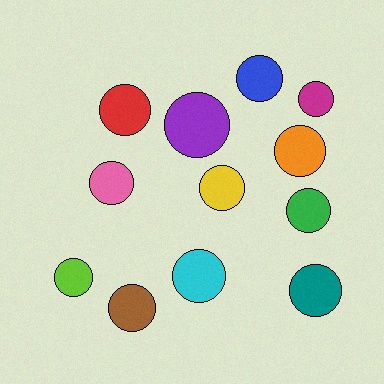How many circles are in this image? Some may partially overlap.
There are 12 circles.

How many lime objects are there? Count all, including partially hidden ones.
There is 1 lime object.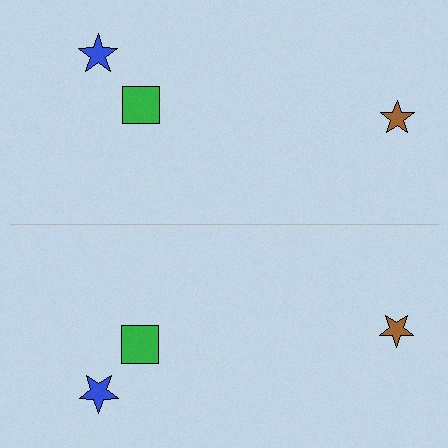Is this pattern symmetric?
Yes, this pattern has bilateral (reflection) symmetry.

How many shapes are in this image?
There are 6 shapes in this image.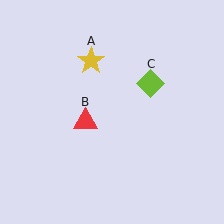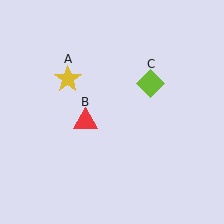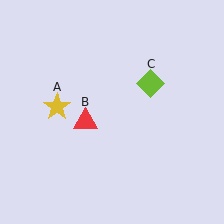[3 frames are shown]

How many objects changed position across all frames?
1 object changed position: yellow star (object A).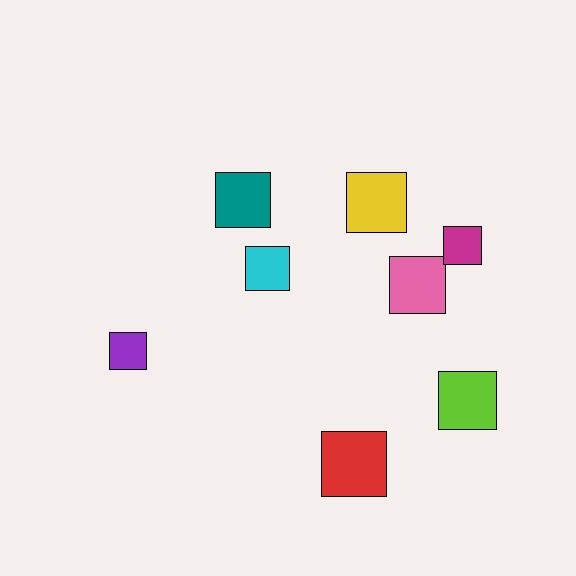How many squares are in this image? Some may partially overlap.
There are 8 squares.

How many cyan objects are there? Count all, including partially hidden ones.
There is 1 cyan object.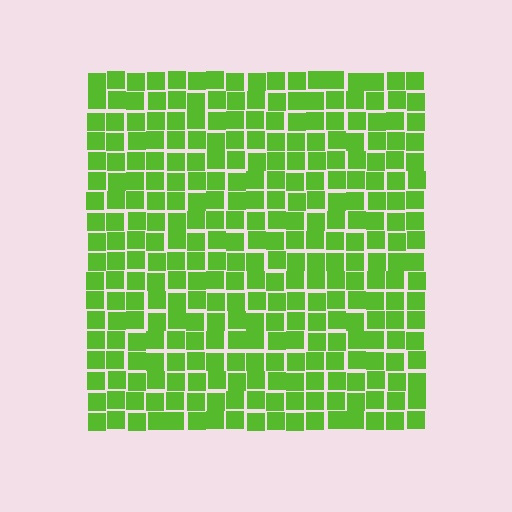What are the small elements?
The small elements are squares.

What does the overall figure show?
The overall figure shows a square.